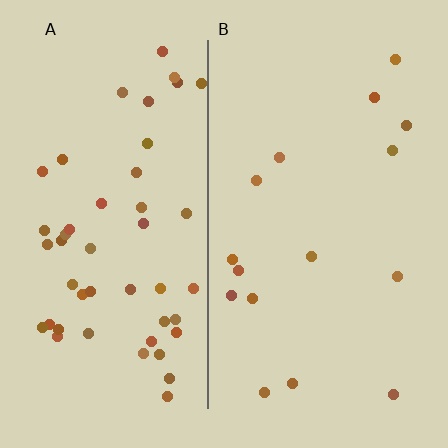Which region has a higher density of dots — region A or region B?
A (the left).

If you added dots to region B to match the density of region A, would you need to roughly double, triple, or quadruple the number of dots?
Approximately triple.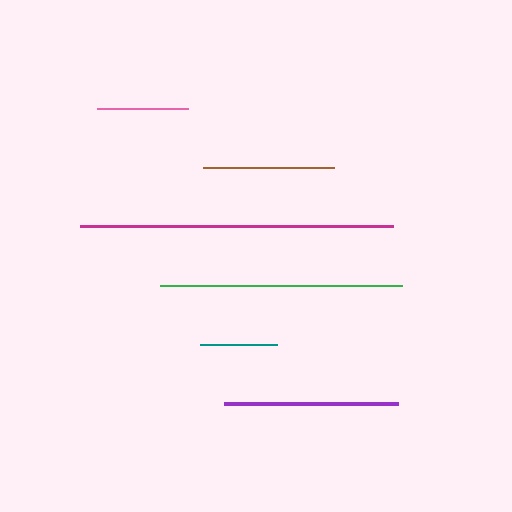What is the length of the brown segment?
The brown segment is approximately 131 pixels long.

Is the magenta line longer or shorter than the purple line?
The magenta line is longer than the purple line.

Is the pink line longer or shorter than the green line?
The green line is longer than the pink line.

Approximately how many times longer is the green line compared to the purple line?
The green line is approximately 1.4 times the length of the purple line.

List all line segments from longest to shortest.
From longest to shortest: magenta, green, purple, brown, pink, teal.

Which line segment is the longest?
The magenta line is the longest at approximately 313 pixels.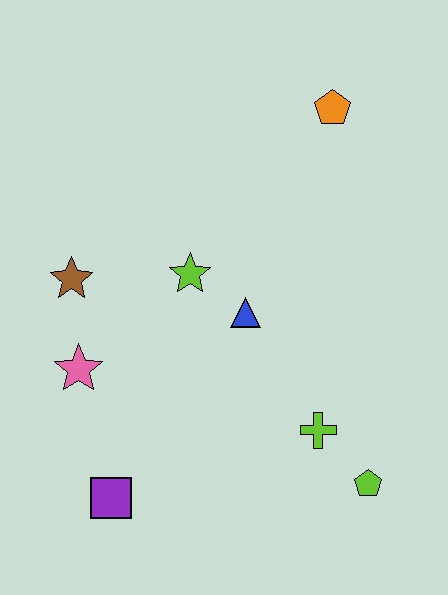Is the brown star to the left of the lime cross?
Yes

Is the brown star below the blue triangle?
No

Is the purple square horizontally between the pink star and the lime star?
Yes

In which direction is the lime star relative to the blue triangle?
The lime star is to the left of the blue triangle.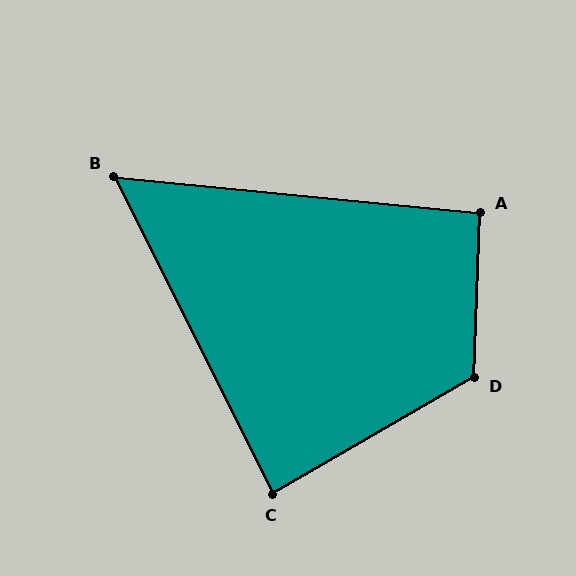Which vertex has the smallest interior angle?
B, at approximately 58 degrees.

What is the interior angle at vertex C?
Approximately 87 degrees (approximately right).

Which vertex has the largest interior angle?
D, at approximately 122 degrees.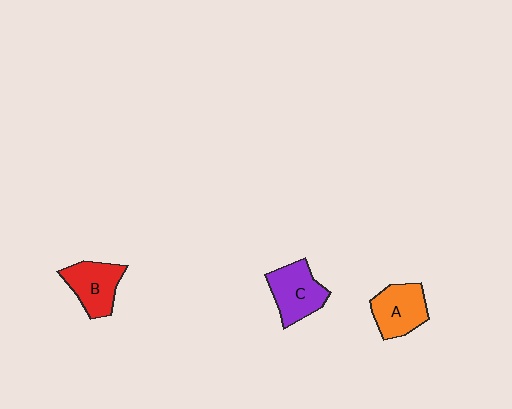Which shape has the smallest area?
Shape B (red).